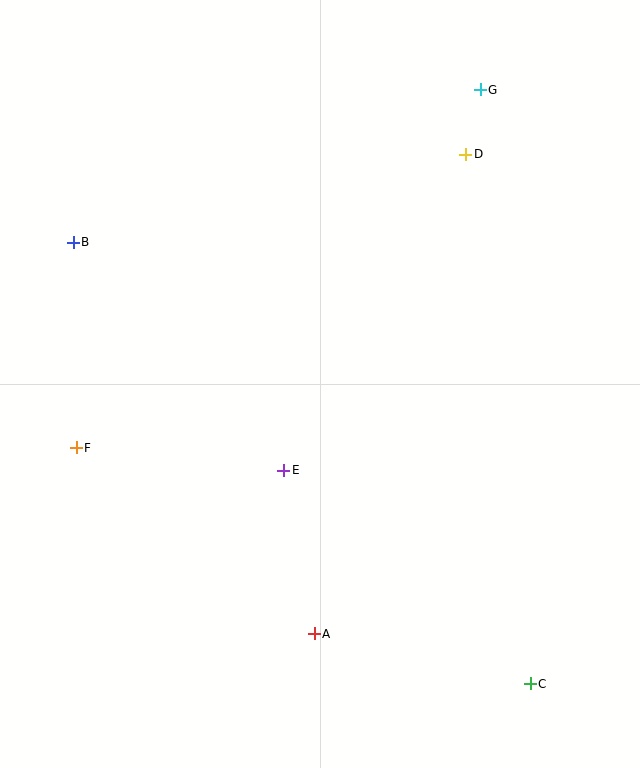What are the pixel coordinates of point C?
Point C is at (530, 684).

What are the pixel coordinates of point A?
Point A is at (314, 634).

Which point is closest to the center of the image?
Point E at (284, 470) is closest to the center.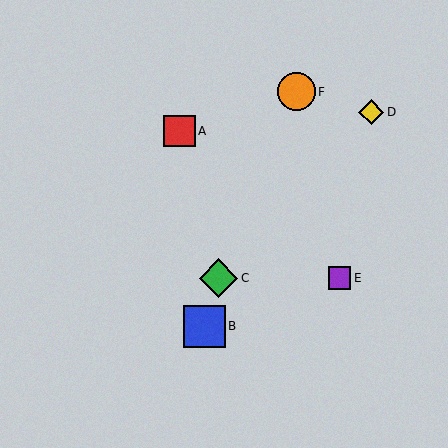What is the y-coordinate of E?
Object E is at y≈278.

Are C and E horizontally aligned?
Yes, both are at y≈278.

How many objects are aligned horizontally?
2 objects (C, E) are aligned horizontally.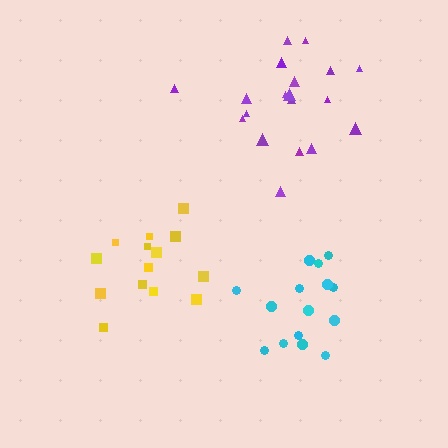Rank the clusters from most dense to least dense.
cyan, yellow, purple.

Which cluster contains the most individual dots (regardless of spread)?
Purple (19).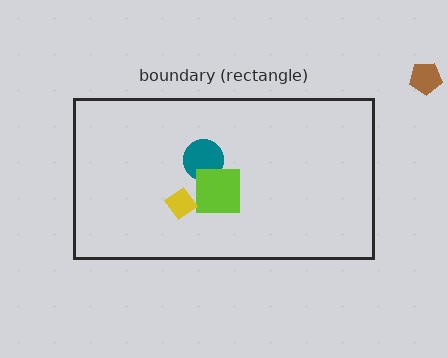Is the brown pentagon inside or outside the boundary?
Outside.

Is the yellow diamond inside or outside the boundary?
Inside.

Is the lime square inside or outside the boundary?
Inside.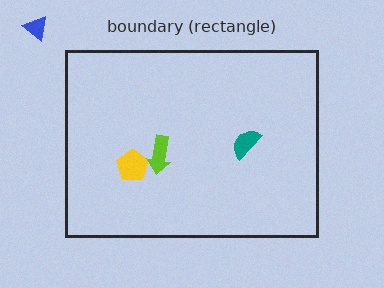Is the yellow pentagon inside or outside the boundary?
Inside.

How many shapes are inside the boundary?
3 inside, 1 outside.